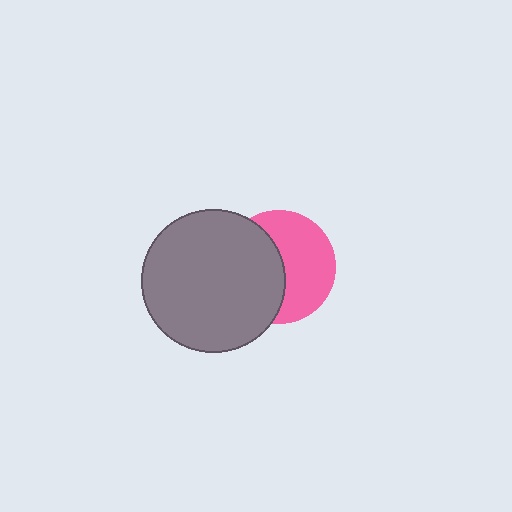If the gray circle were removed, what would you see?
You would see the complete pink circle.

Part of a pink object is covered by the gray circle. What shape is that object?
It is a circle.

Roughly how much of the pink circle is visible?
About half of it is visible (roughly 53%).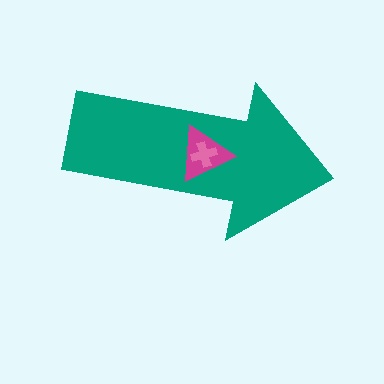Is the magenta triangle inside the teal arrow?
Yes.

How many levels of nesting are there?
3.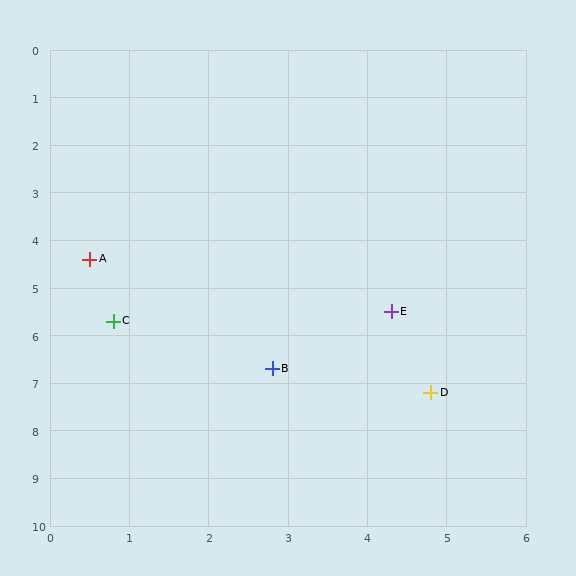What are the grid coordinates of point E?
Point E is at approximately (4.3, 5.5).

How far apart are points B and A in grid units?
Points B and A are about 3.3 grid units apart.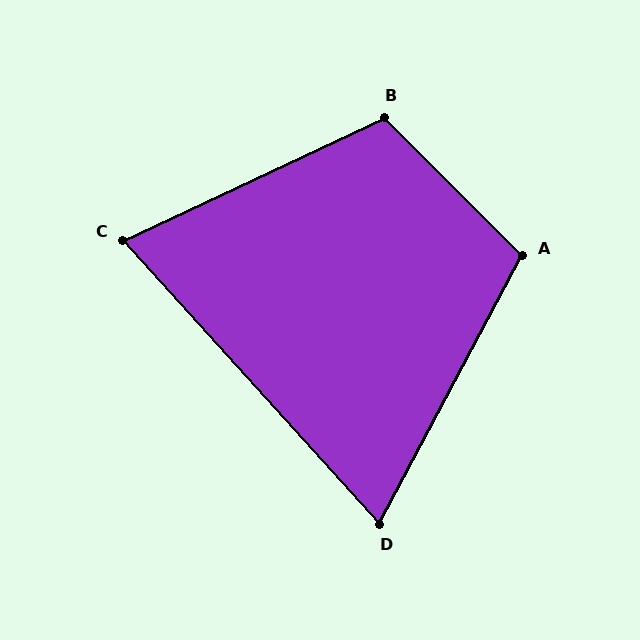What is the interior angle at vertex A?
Approximately 107 degrees (obtuse).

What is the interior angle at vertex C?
Approximately 73 degrees (acute).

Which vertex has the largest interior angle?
B, at approximately 110 degrees.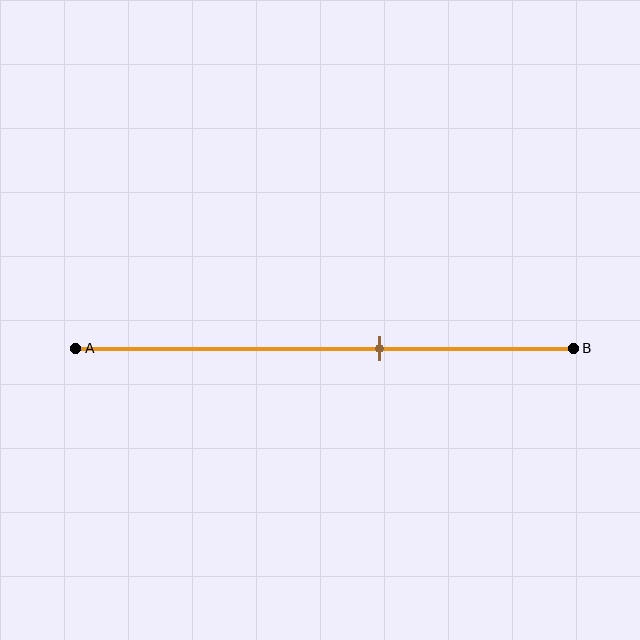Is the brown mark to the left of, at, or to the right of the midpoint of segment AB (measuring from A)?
The brown mark is to the right of the midpoint of segment AB.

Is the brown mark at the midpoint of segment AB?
No, the mark is at about 60% from A, not at the 50% midpoint.